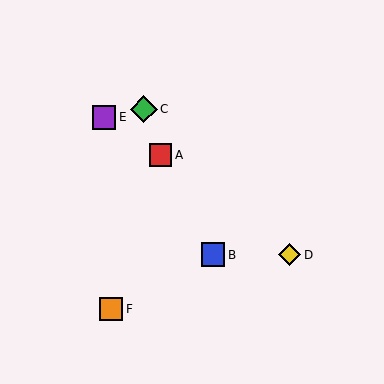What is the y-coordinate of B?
Object B is at y≈255.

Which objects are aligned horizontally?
Objects B, D are aligned horizontally.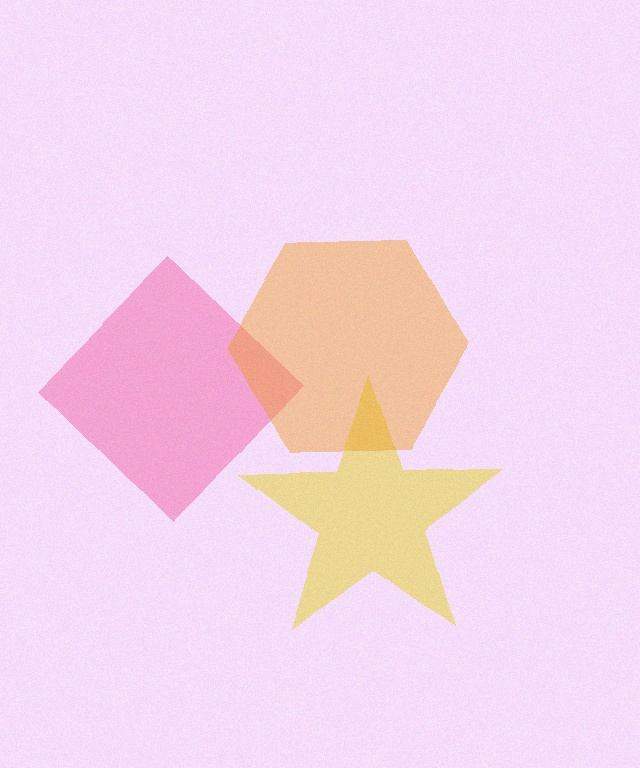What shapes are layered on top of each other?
The layered shapes are: a pink diamond, a yellow star, an orange hexagon.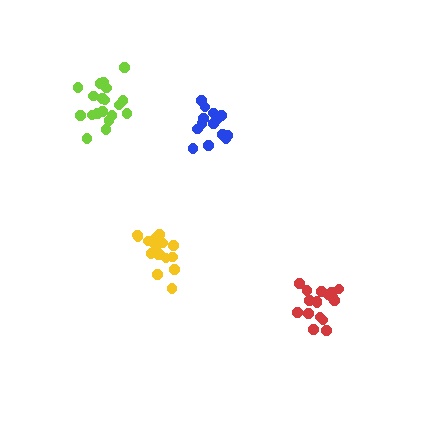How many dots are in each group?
Group 1: 14 dots, Group 2: 17 dots, Group 3: 18 dots, Group 4: 19 dots (68 total).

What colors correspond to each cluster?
The clusters are colored: blue, red, yellow, lime.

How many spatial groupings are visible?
There are 4 spatial groupings.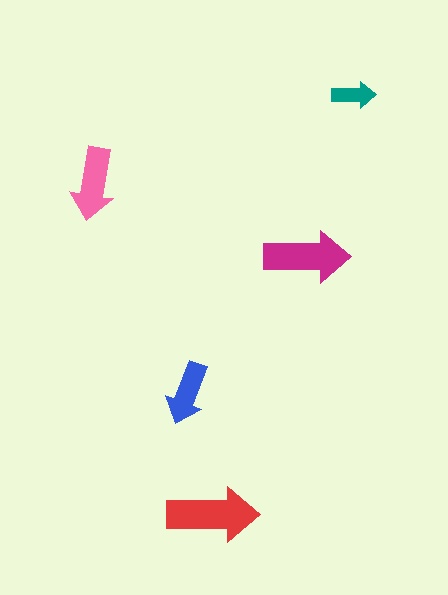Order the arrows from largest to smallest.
the red one, the magenta one, the pink one, the blue one, the teal one.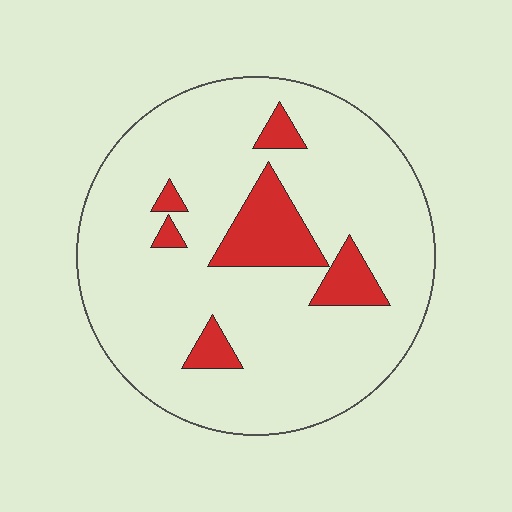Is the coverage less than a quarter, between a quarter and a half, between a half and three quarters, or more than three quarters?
Less than a quarter.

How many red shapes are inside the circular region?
6.